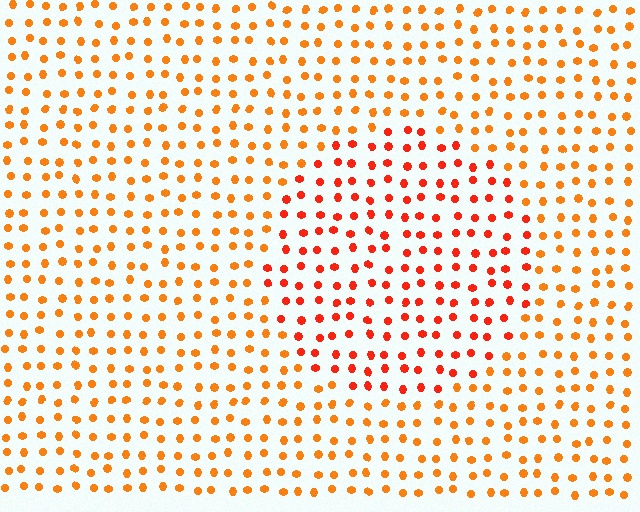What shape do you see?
I see a circle.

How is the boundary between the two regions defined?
The boundary is defined purely by a slight shift in hue (about 24 degrees). Spacing, size, and orientation are identical on both sides.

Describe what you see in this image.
The image is filled with small orange elements in a uniform arrangement. A circle-shaped region is visible where the elements are tinted to a slightly different hue, forming a subtle color boundary.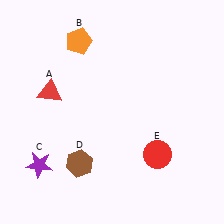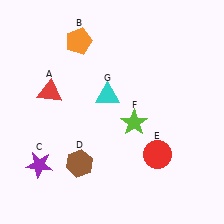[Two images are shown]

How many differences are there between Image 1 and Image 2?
There are 2 differences between the two images.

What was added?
A lime star (F), a cyan triangle (G) were added in Image 2.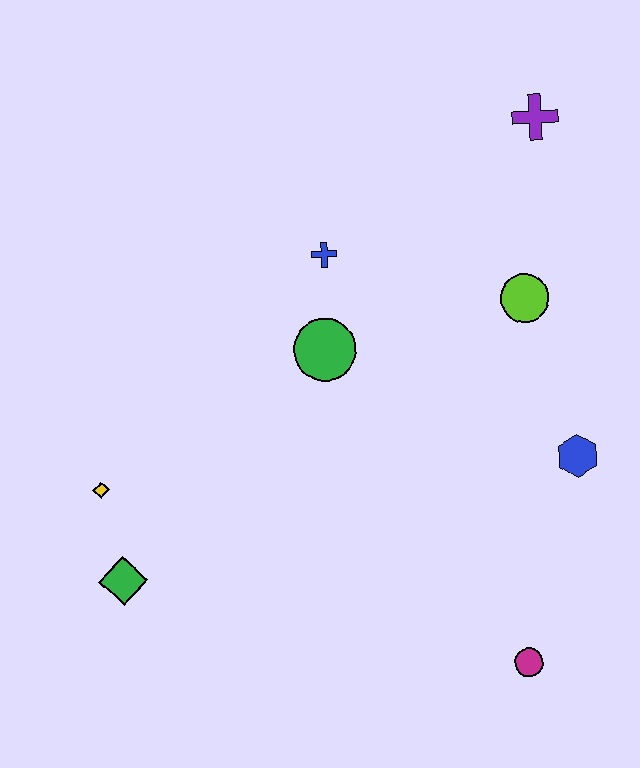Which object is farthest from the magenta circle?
The purple cross is farthest from the magenta circle.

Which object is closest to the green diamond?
The yellow diamond is closest to the green diamond.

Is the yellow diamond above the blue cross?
No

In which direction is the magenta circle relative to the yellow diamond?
The magenta circle is to the right of the yellow diamond.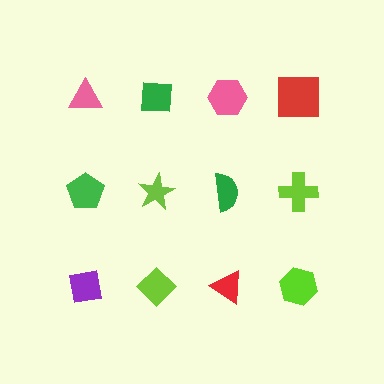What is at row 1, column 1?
A pink triangle.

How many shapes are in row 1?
4 shapes.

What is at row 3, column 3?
A red triangle.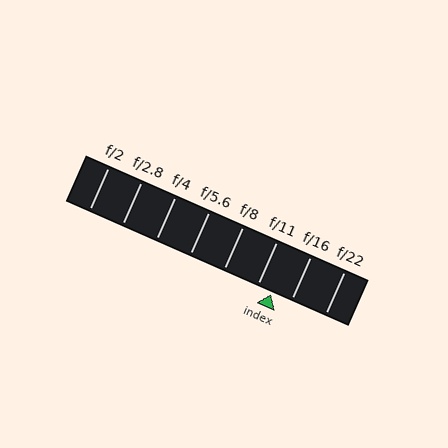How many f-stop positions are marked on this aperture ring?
There are 8 f-stop positions marked.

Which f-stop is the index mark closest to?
The index mark is closest to f/11.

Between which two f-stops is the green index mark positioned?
The index mark is between f/11 and f/16.